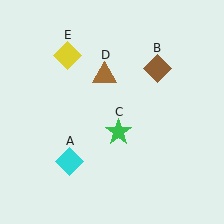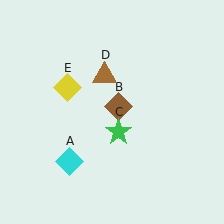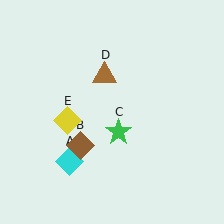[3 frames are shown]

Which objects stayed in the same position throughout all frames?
Cyan diamond (object A) and green star (object C) and brown triangle (object D) remained stationary.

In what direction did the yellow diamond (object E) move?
The yellow diamond (object E) moved down.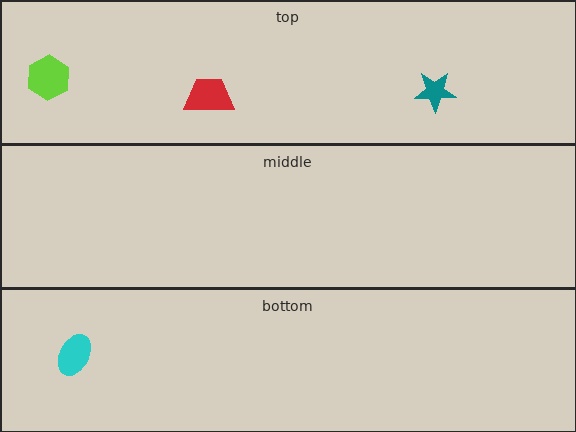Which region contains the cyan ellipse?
The bottom region.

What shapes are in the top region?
The teal star, the red trapezoid, the lime hexagon.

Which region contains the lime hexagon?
The top region.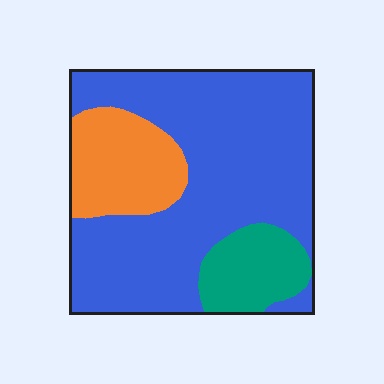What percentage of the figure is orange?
Orange covers roughly 20% of the figure.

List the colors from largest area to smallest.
From largest to smallest: blue, orange, teal.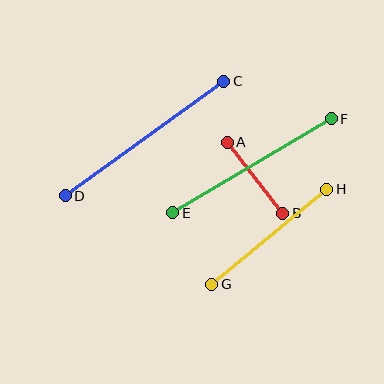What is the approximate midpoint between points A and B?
The midpoint is at approximately (255, 178) pixels.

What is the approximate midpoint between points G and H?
The midpoint is at approximately (269, 237) pixels.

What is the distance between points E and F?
The distance is approximately 184 pixels.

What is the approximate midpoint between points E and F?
The midpoint is at approximately (252, 166) pixels.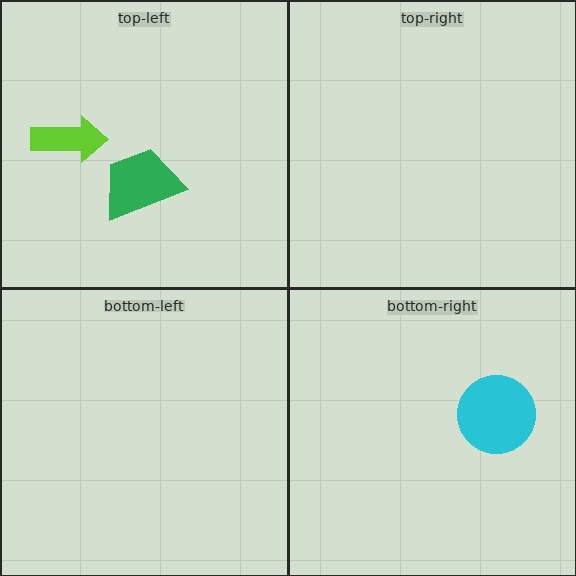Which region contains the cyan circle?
The bottom-right region.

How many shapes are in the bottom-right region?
1.